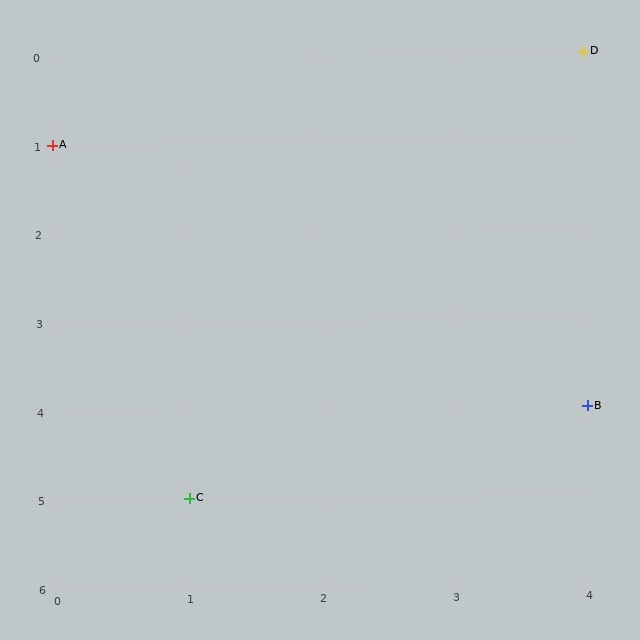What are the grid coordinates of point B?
Point B is at grid coordinates (4, 4).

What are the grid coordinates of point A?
Point A is at grid coordinates (0, 1).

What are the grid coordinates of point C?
Point C is at grid coordinates (1, 5).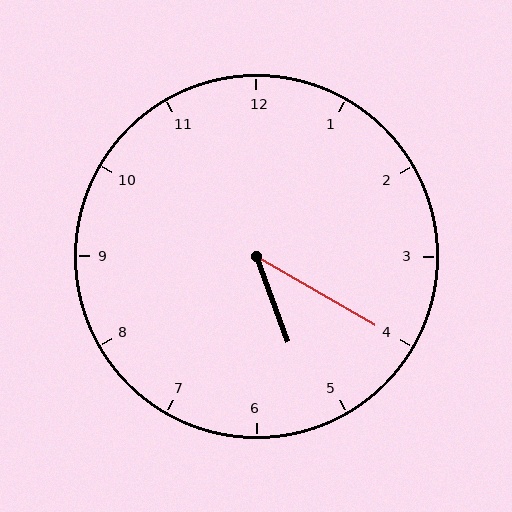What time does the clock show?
5:20.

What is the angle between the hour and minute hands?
Approximately 40 degrees.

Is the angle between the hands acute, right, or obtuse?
It is acute.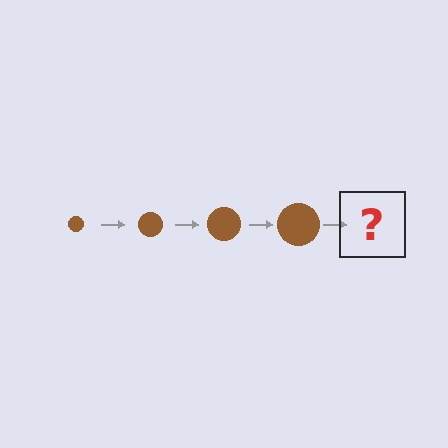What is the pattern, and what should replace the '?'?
The pattern is that the circle gets progressively larger each step. The '?' should be a brown circle, larger than the previous one.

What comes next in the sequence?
The next element should be a brown circle, larger than the previous one.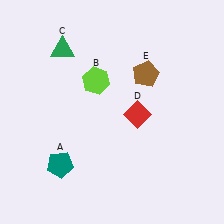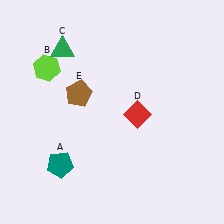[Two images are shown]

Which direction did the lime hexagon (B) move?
The lime hexagon (B) moved left.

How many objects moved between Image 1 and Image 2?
2 objects moved between the two images.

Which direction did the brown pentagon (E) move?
The brown pentagon (E) moved left.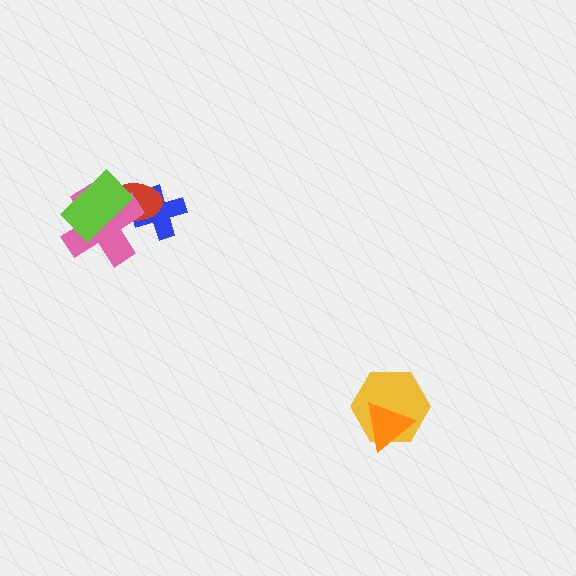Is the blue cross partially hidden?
Yes, it is partially covered by another shape.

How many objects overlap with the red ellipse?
3 objects overlap with the red ellipse.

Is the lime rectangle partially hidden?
No, no other shape covers it.